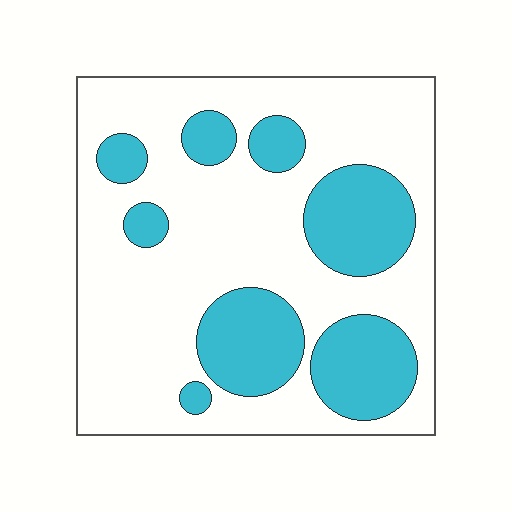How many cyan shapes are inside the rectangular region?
8.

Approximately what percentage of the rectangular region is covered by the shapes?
Approximately 30%.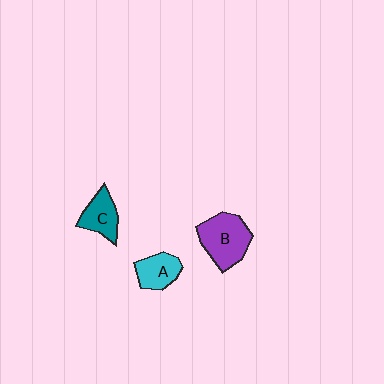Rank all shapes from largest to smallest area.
From largest to smallest: B (purple), C (teal), A (cyan).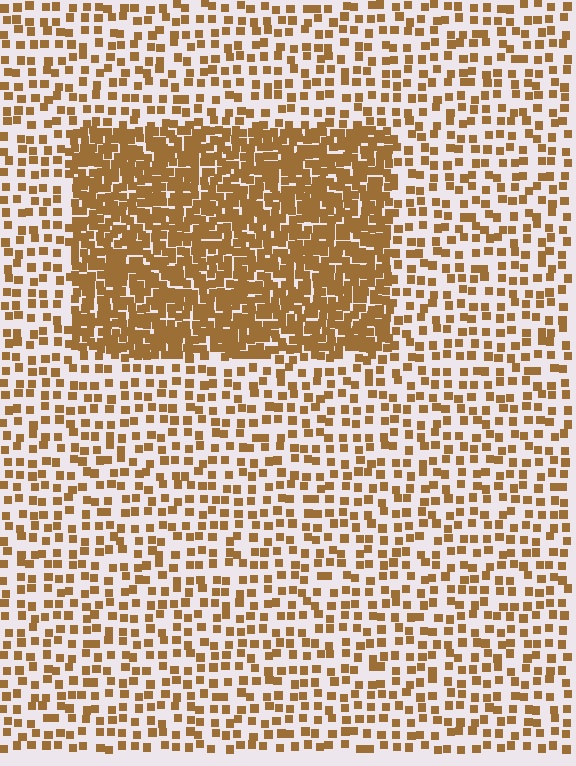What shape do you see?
I see a rectangle.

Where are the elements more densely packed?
The elements are more densely packed inside the rectangle boundary.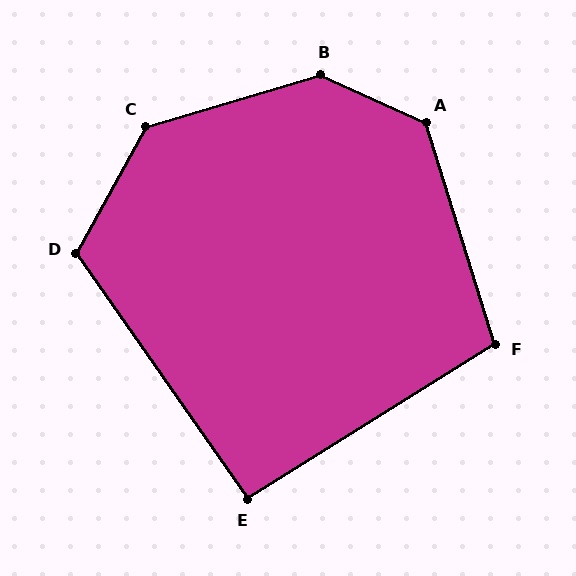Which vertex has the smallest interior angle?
E, at approximately 93 degrees.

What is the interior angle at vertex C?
Approximately 135 degrees (obtuse).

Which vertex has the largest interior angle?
B, at approximately 139 degrees.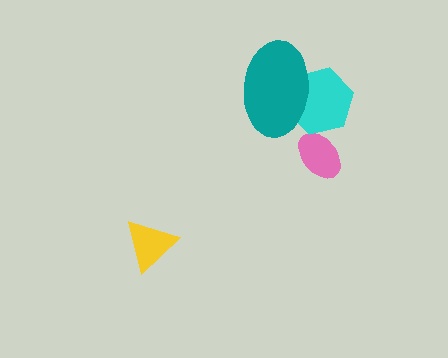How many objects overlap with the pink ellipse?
1 object overlaps with the pink ellipse.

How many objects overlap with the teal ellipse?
1 object overlaps with the teal ellipse.